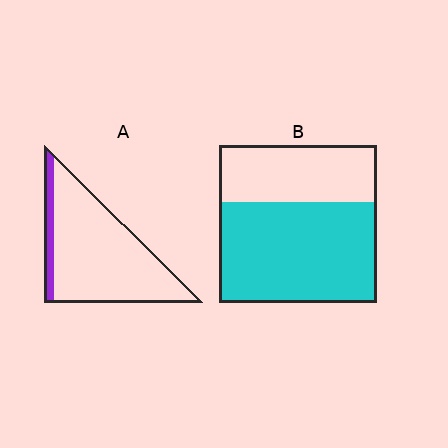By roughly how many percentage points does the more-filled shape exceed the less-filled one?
By roughly 50 percentage points (B over A).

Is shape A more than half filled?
No.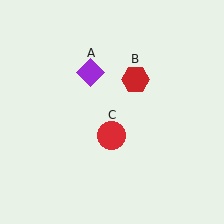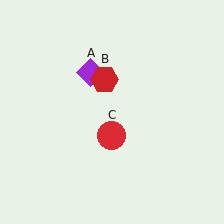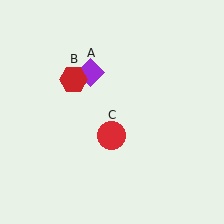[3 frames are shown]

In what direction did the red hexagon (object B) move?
The red hexagon (object B) moved left.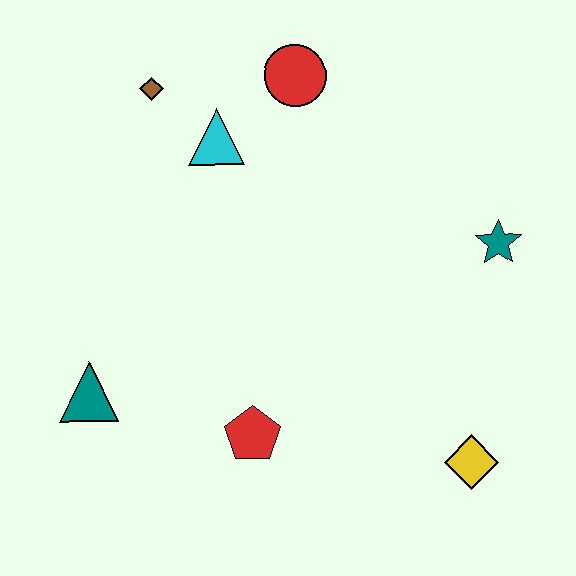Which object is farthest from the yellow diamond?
The brown diamond is farthest from the yellow diamond.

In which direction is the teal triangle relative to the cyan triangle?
The teal triangle is below the cyan triangle.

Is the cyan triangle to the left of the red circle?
Yes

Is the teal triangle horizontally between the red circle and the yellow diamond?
No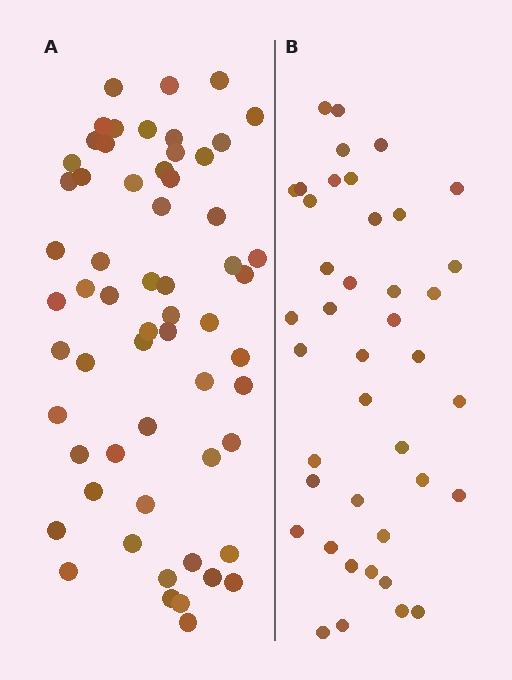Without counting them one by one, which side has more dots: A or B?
Region A (the left region) has more dots.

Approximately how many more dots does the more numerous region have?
Region A has approximately 20 more dots than region B.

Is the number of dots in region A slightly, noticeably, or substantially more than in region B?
Region A has substantially more. The ratio is roughly 1.5 to 1.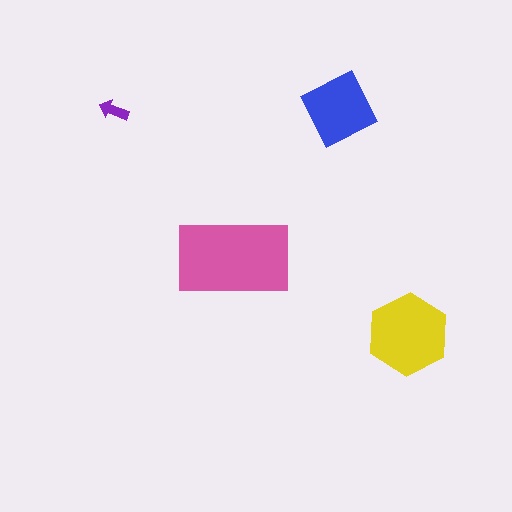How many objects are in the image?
There are 4 objects in the image.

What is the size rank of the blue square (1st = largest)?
3rd.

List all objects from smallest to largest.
The purple arrow, the blue square, the yellow hexagon, the pink rectangle.